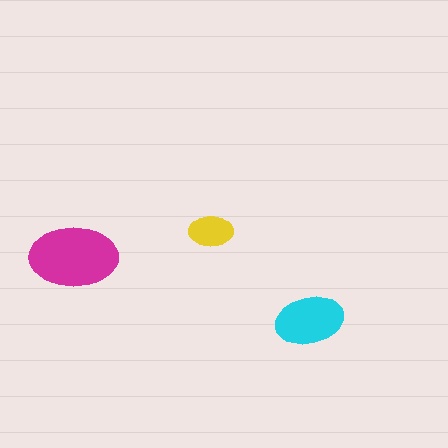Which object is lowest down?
The cyan ellipse is bottommost.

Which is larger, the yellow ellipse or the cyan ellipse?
The cyan one.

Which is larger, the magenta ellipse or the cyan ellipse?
The magenta one.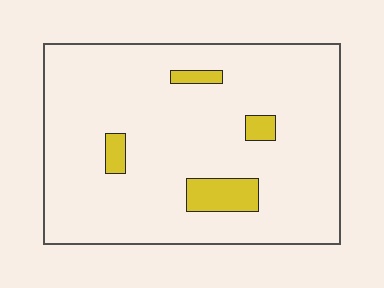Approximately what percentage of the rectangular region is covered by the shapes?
Approximately 10%.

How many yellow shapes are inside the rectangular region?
4.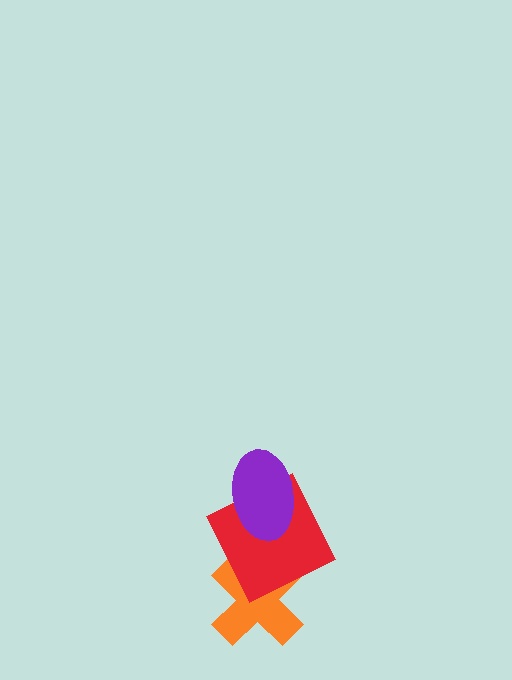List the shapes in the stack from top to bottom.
From top to bottom: the purple ellipse, the red square, the orange cross.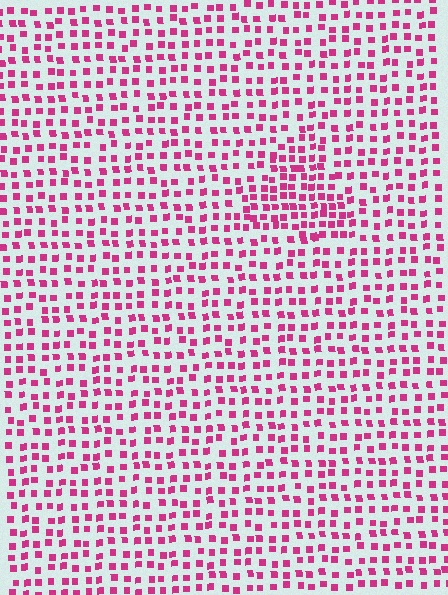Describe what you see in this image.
The image contains small magenta elements arranged at two different densities. A triangle-shaped region is visible where the elements are more densely packed than the surrounding area.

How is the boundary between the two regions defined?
The boundary is defined by a change in element density (approximately 1.6x ratio). All elements are the same color, size, and shape.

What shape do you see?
I see a triangle.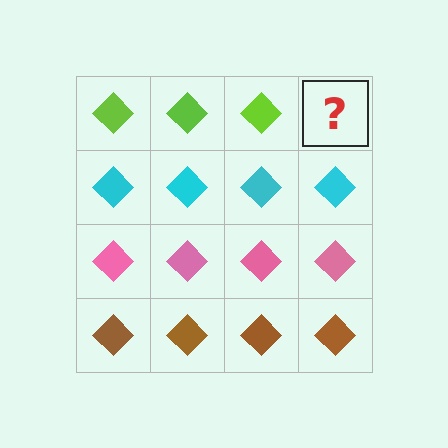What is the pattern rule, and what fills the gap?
The rule is that each row has a consistent color. The gap should be filled with a lime diamond.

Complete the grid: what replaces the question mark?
The question mark should be replaced with a lime diamond.